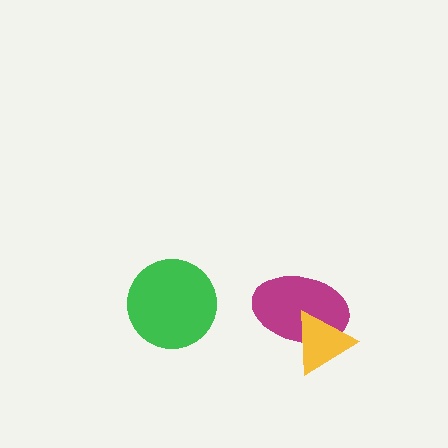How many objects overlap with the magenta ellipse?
1 object overlaps with the magenta ellipse.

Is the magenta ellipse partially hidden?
Yes, it is partially covered by another shape.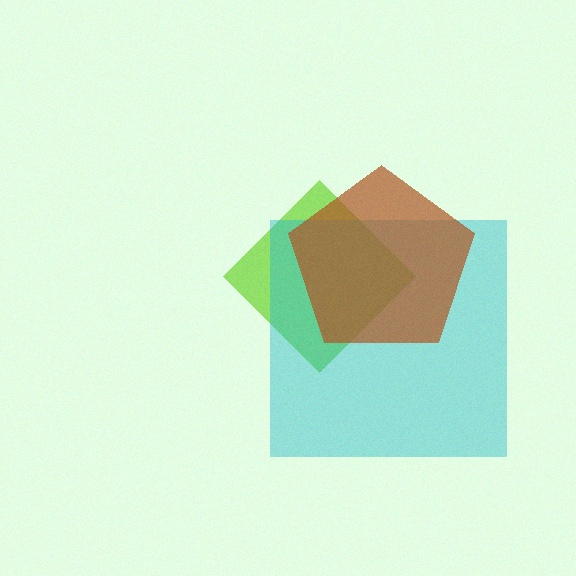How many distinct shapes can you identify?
There are 3 distinct shapes: a lime diamond, a cyan square, a brown pentagon.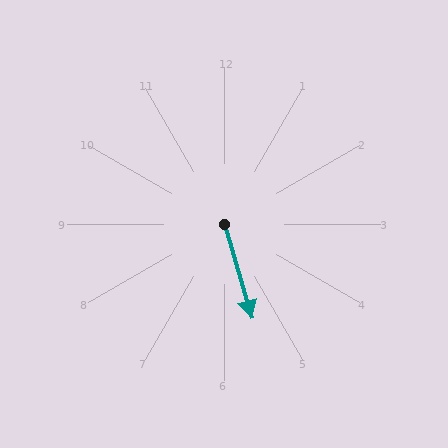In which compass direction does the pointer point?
South.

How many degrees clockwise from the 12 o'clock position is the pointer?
Approximately 163 degrees.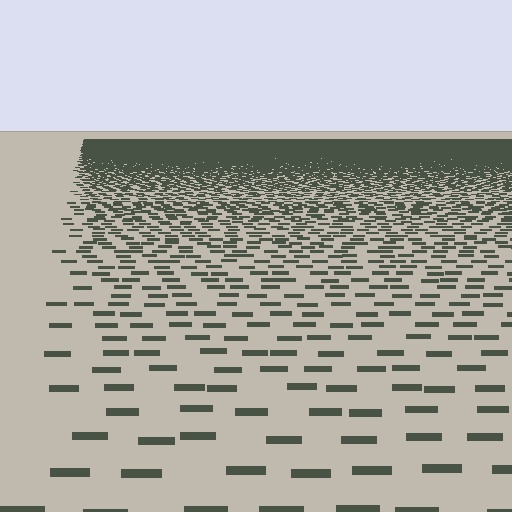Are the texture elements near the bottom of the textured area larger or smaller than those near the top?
Larger. Near the bottom, elements are closer to the viewer and appear at a bigger on-screen size.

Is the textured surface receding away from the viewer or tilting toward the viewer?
The surface is receding away from the viewer. Texture elements get smaller and denser toward the top.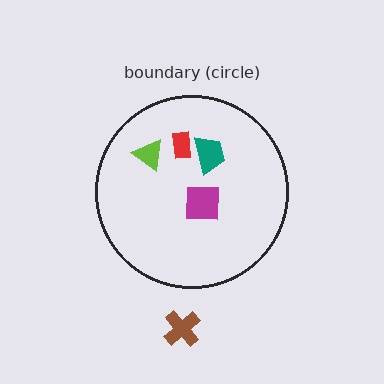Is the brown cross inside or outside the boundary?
Outside.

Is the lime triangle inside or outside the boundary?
Inside.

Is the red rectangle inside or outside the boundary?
Inside.